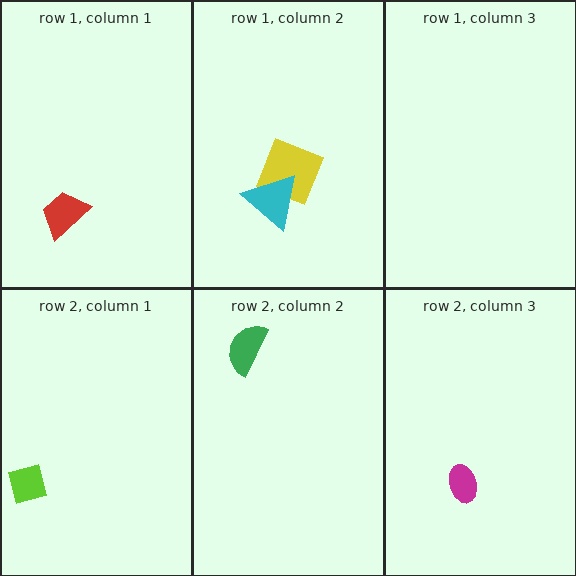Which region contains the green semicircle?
The row 2, column 2 region.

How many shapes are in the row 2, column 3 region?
1.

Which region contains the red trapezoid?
The row 1, column 1 region.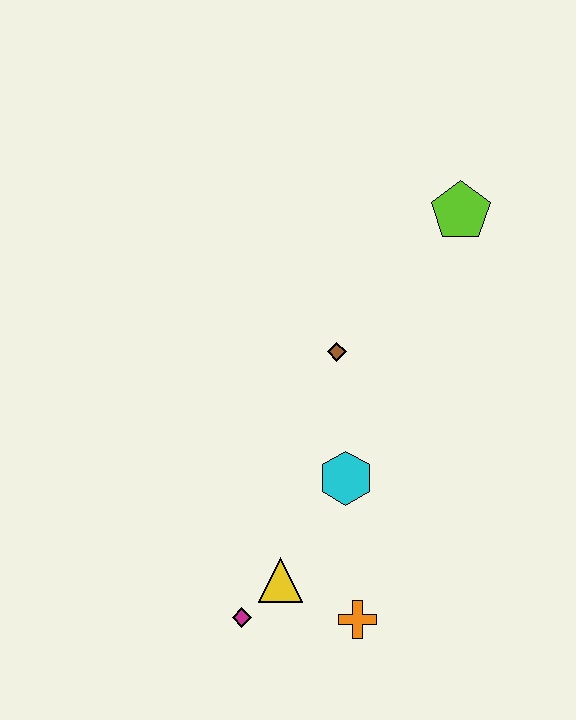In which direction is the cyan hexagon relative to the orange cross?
The cyan hexagon is above the orange cross.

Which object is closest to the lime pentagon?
The brown diamond is closest to the lime pentagon.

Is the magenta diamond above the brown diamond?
No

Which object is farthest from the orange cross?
The lime pentagon is farthest from the orange cross.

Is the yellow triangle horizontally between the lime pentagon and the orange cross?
No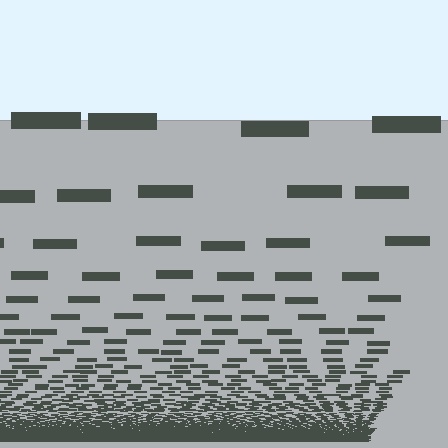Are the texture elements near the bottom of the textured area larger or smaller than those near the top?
Smaller. The gradient is inverted — elements near the bottom are smaller and denser.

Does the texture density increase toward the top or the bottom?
Density increases toward the bottom.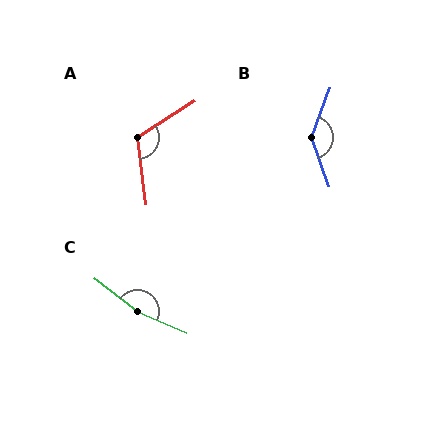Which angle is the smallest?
A, at approximately 115 degrees.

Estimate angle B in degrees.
Approximately 141 degrees.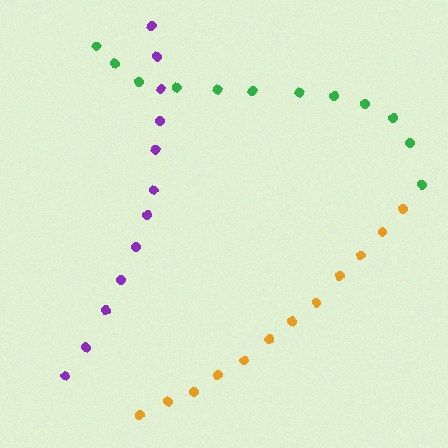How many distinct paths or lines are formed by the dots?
There are 3 distinct paths.